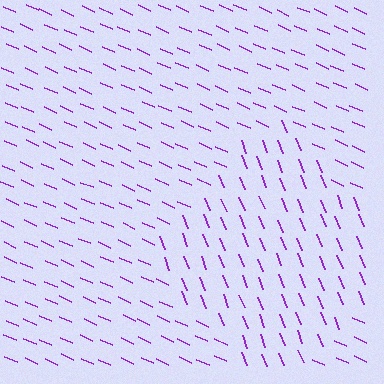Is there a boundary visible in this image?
Yes, there is a texture boundary formed by a change in line orientation.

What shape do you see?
I see a diamond.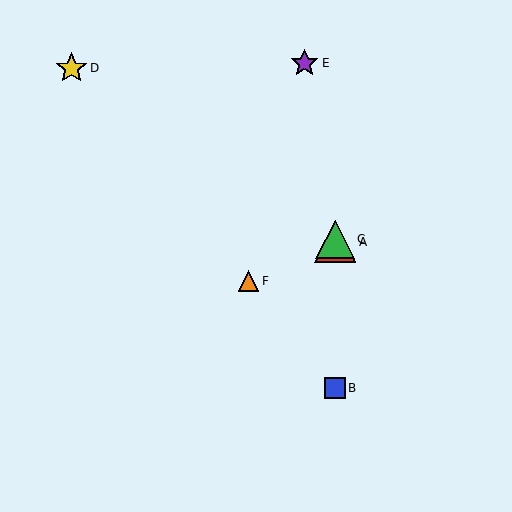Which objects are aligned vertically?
Objects A, B, C are aligned vertically.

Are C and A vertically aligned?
Yes, both are at x≈335.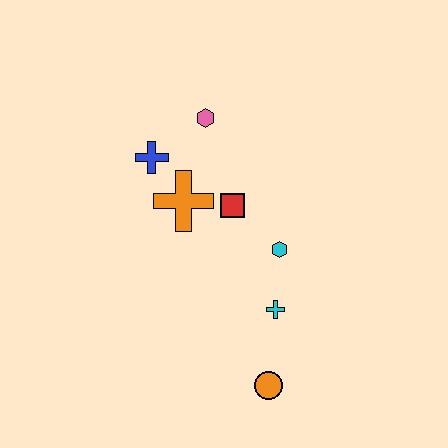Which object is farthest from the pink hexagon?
The orange circle is farthest from the pink hexagon.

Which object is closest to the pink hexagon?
The blue cross is closest to the pink hexagon.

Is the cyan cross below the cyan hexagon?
Yes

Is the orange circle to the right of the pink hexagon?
Yes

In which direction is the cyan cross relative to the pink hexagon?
The cyan cross is below the pink hexagon.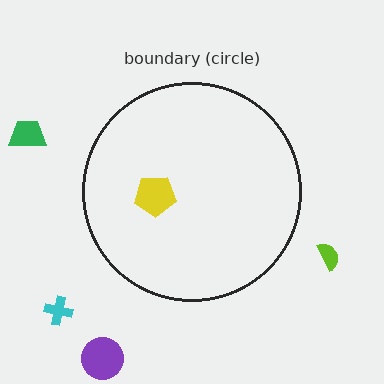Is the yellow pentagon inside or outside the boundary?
Inside.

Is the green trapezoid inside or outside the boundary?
Outside.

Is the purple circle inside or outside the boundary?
Outside.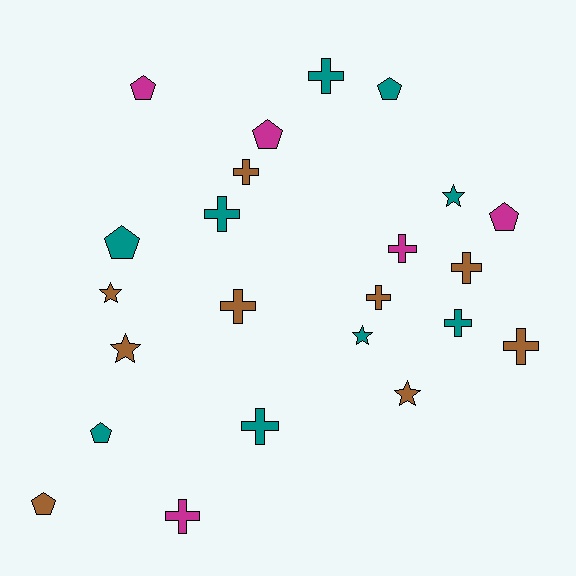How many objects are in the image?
There are 23 objects.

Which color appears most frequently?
Teal, with 9 objects.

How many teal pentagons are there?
There are 3 teal pentagons.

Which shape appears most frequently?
Cross, with 11 objects.